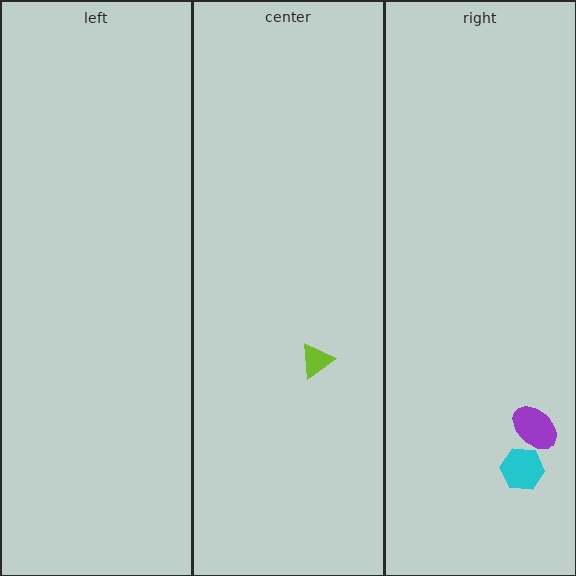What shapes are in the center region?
The lime triangle.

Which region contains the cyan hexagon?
The right region.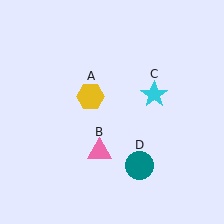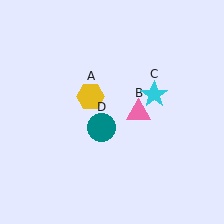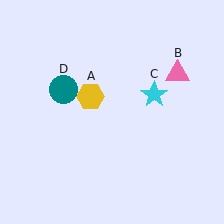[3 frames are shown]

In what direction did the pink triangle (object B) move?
The pink triangle (object B) moved up and to the right.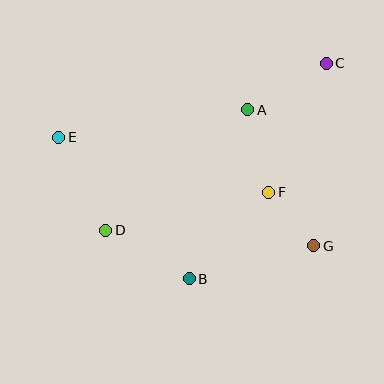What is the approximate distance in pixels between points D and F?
The distance between D and F is approximately 167 pixels.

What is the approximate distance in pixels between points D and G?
The distance between D and G is approximately 209 pixels.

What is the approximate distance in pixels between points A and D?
The distance between A and D is approximately 186 pixels.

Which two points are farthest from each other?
Points C and E are farthest from each other.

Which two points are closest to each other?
Points F and G are closest to each other.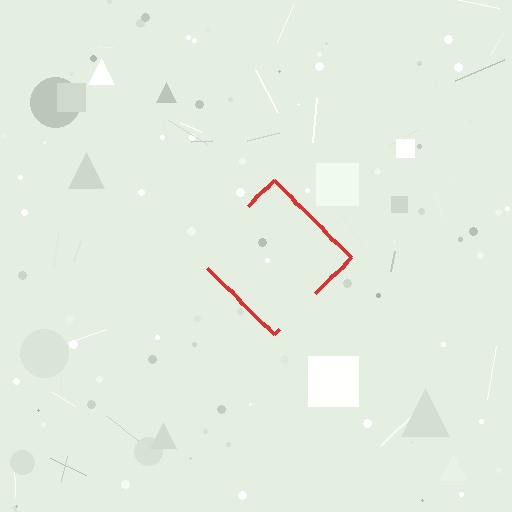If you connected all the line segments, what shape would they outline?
They would outline a diamond.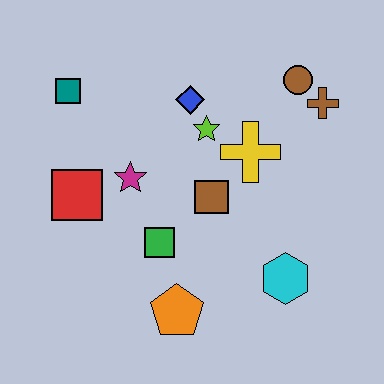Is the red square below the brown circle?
Yes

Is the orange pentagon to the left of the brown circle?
Yes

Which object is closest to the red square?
The magenta star is closest to the red square.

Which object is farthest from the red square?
The brown cross is farthest from the red square.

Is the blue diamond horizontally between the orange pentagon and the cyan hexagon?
Yes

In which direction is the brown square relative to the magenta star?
The brown square is to the right of the magenta star.